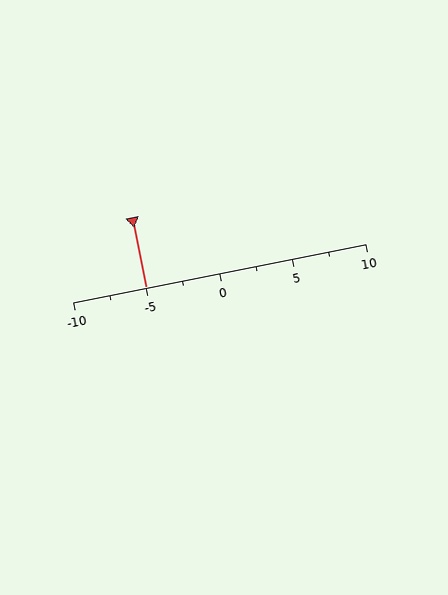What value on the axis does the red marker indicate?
The marker indicates approximately -5.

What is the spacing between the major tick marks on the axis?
The major ticks are spaced 5 apart.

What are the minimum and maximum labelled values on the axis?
The axis runs from -10 to 10.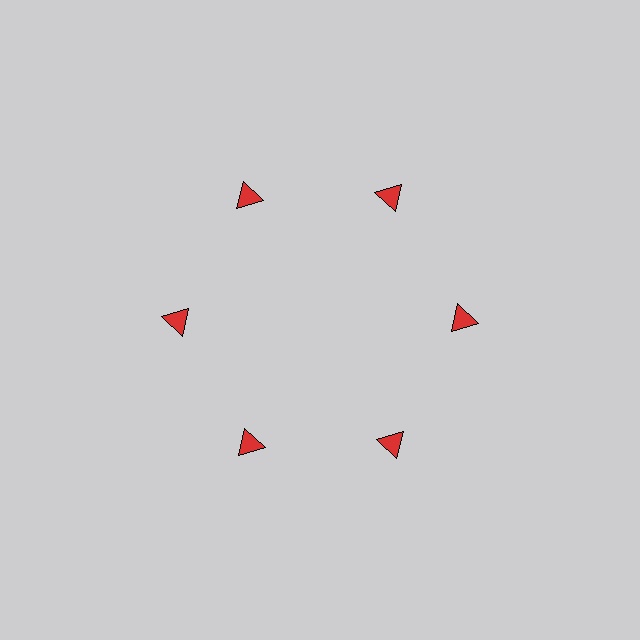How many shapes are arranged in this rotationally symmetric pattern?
There are 6 shapes, arranged in 6 groups of 1.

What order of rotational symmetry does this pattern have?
This pattern has 6-fold rotational symmetry.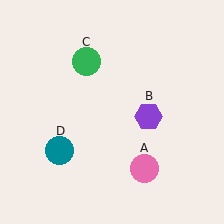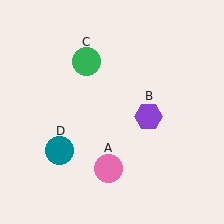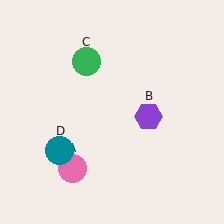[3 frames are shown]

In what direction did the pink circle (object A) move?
The pink circle (object A) moved left.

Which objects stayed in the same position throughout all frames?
Purple hexagon (object B) and green circle (object C) and teal circle (object D) remained stationary.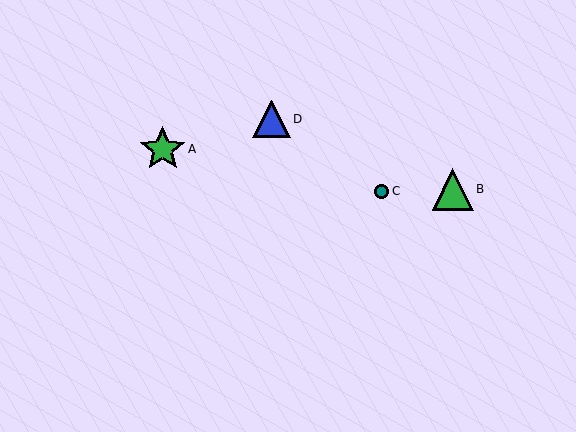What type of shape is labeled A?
Shape A is a green star.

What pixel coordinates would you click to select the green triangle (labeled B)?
Click at (453, 189) to select the green triangle B.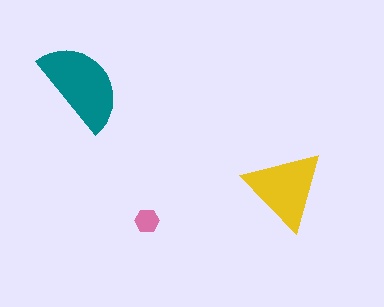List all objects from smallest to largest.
The pink hexagon, the yellow triangle, the teal semicircle.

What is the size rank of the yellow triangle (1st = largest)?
2nd.